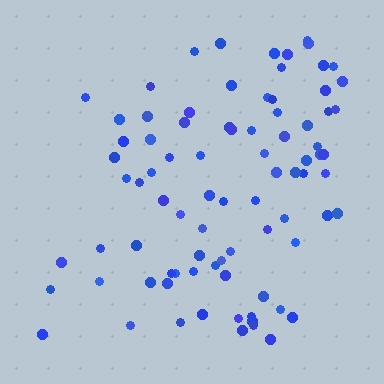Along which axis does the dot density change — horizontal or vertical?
Horizontal.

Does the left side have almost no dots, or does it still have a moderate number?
Still a moderate number, just noticeably fewer than the right.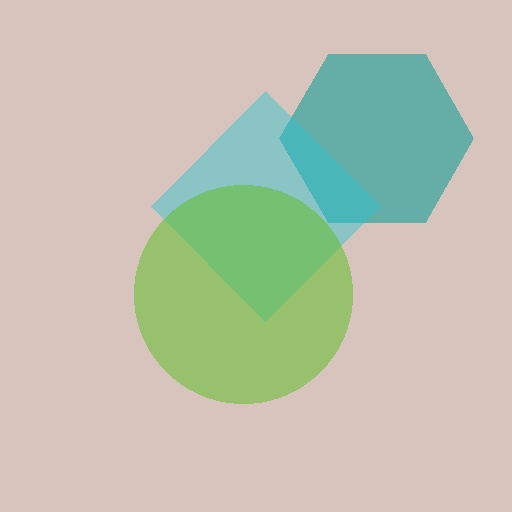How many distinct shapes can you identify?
There are 3 distinct shapes: a teal hexagon, a cyan diamond, a lime circle.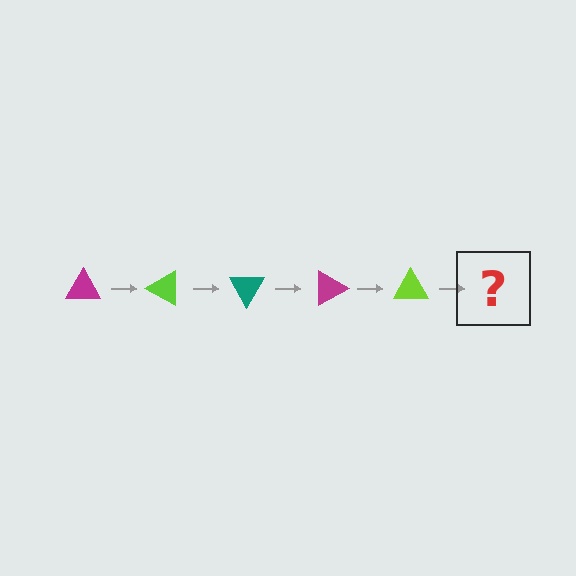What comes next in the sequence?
The next element should be a teal triangle, rotated 150 degrees from the start.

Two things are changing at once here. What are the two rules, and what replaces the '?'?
The two rules are that it rotates 30 degrees each step and the color cycles through magenta, lime, and teal. The '?' should be a teal triangle, rotated 150 degrees from the start.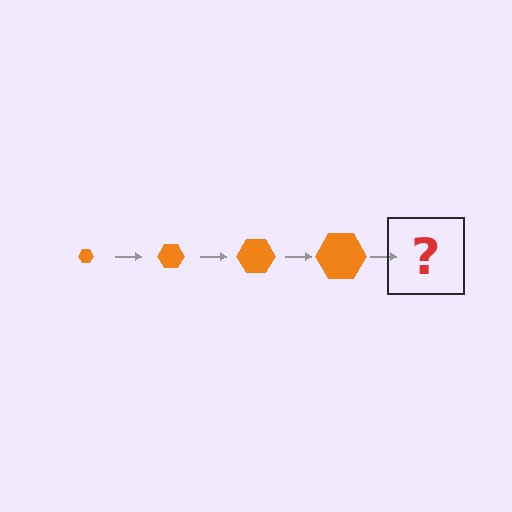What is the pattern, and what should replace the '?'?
The pattern is that the hexagon gets progressively larger each step. The '?' should be an orange hexagon, larger than the previous one.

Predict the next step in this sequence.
The next step is an orange hexagon, larger than the previous one.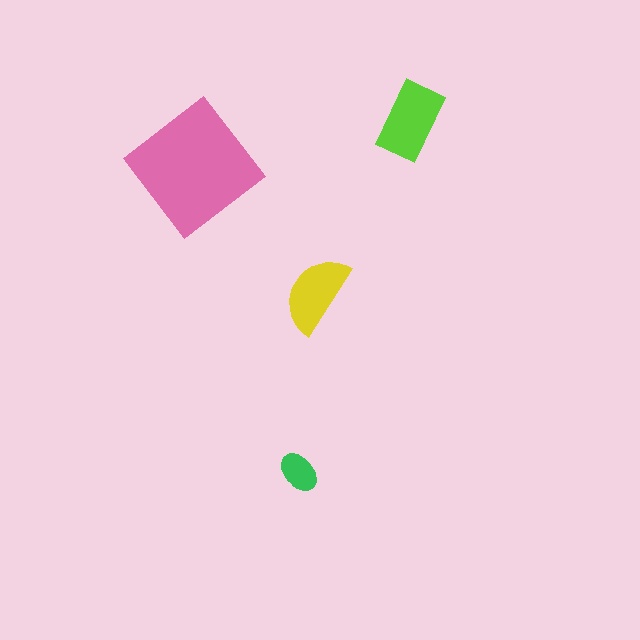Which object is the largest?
The pink diamond.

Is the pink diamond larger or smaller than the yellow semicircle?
Larger.